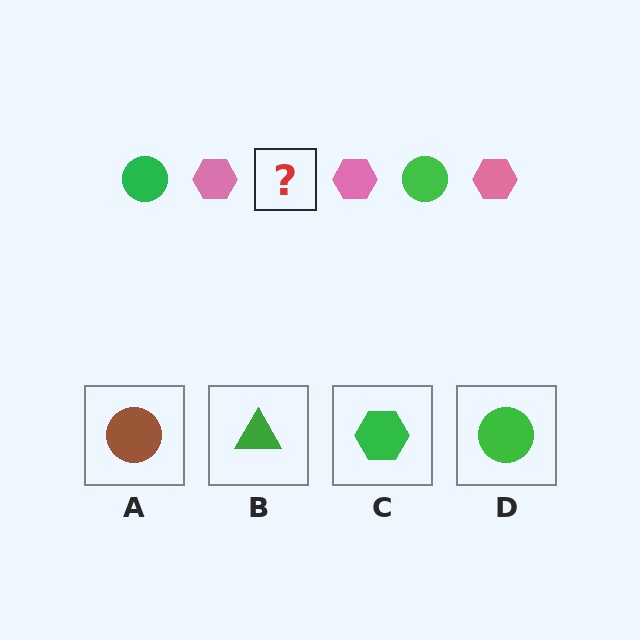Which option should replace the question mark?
Option D.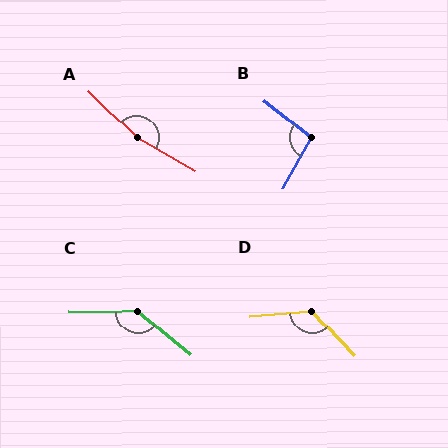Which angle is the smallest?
B, at approximately 99 degrees.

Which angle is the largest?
A, at approximately 166 degrees.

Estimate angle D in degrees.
Approximately 128 degrees.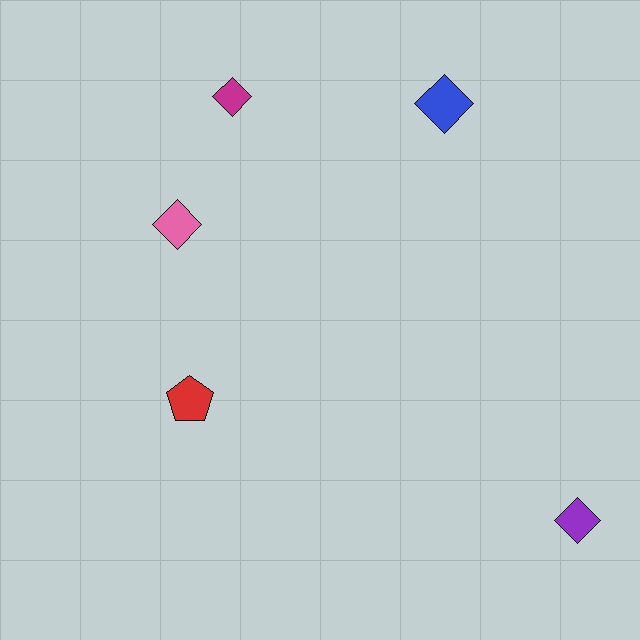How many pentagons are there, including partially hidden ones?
There is 1 pentagon.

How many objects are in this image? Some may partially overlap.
There are 5 objects.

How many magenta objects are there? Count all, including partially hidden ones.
There is 1 magenta object.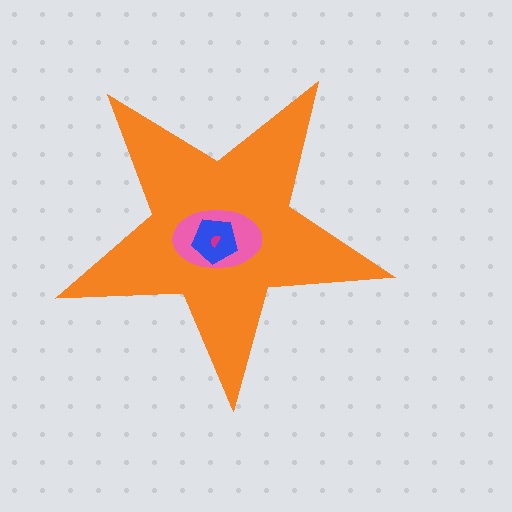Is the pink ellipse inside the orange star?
Yes.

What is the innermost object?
The magenta semicircle.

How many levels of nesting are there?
4.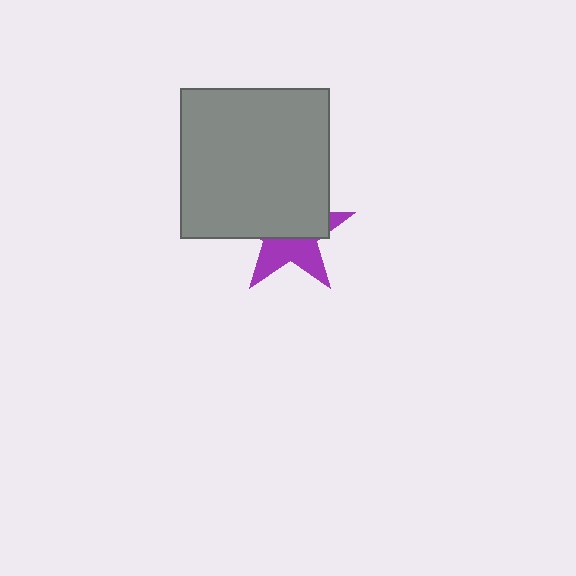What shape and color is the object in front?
The object in front is a gray square.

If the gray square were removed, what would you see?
You would see the complete purple star.